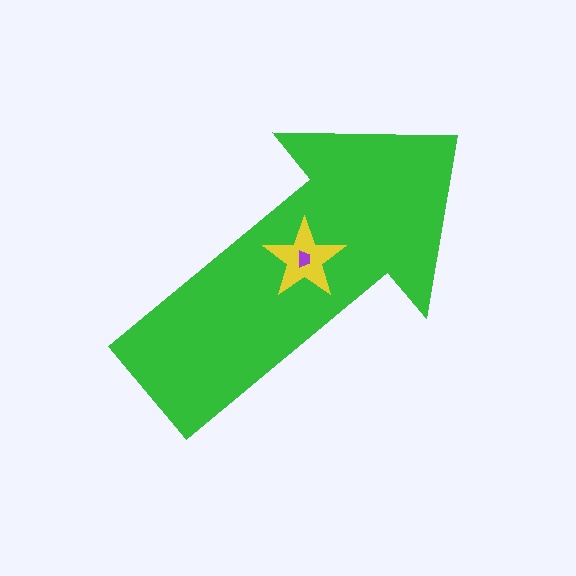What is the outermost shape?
The green arrow.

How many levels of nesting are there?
3.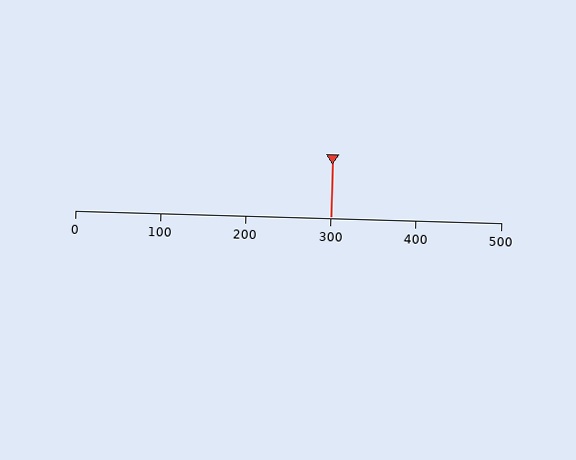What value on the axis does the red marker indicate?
The marker indicates approximately 300.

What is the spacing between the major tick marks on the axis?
The major ticks are spaced 100 apart.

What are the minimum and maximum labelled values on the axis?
The axis runs from 0 to 500.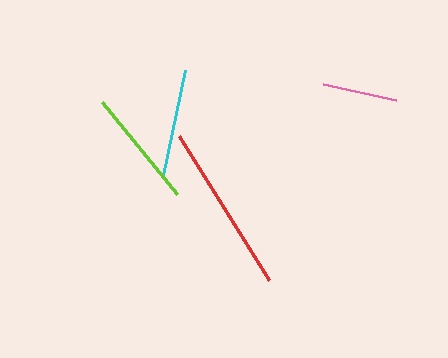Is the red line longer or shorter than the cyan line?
The red line is longer than the cyan line.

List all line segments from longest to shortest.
From longest to shortest: red, lime, cyan, pink.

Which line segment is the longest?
The red line is the longest at approximately 169 pixels.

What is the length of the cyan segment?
The cyan segment is approximately 108 pixels long.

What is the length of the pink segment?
The pink segment is approximately 75 pixels long.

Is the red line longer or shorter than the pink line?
The red line is longer than the pink line.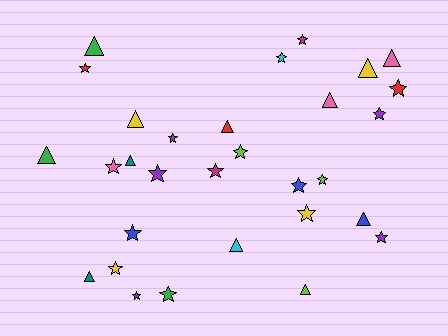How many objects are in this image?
There are 30 objects.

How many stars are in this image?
There are 18 stars.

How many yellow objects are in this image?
There are 4 yellow objects.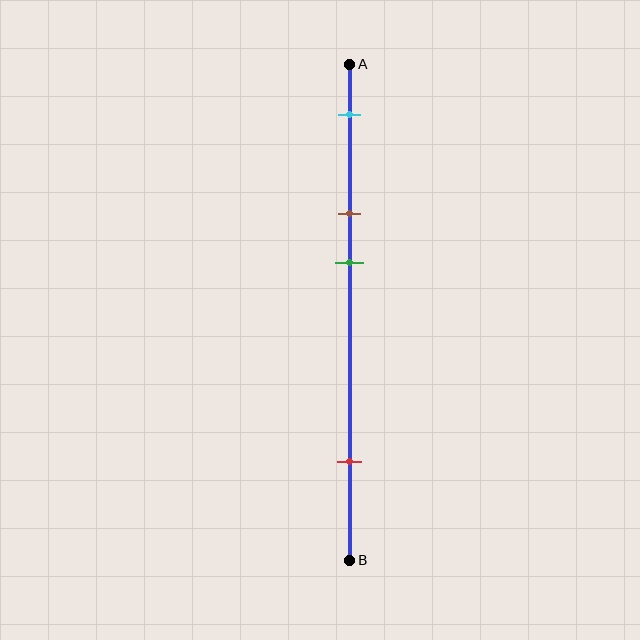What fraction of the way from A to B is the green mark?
The green mark is approximately 40% (0.4) of the way from A to B.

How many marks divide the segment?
There are 4 marks dividing the segment.